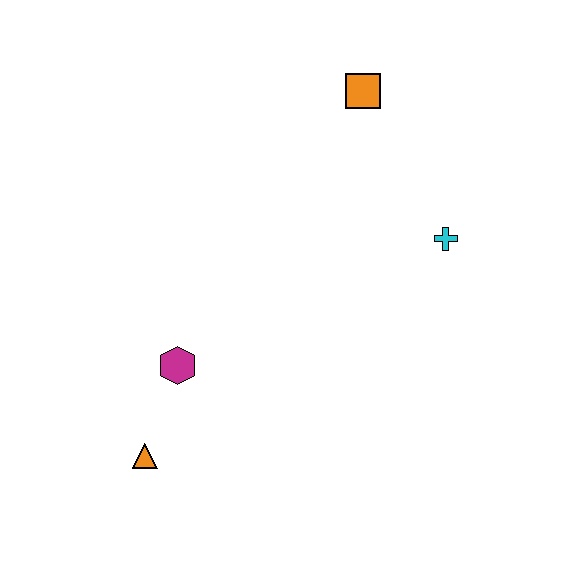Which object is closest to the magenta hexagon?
The orange triangle is closest to the magenta hexagon.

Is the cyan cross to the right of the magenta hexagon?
Yes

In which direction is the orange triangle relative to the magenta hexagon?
The orange triangle is below the magenta hexagon.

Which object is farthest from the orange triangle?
The orange square is farthest from the orange triangle.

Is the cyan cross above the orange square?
No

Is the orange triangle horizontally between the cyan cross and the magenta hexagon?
No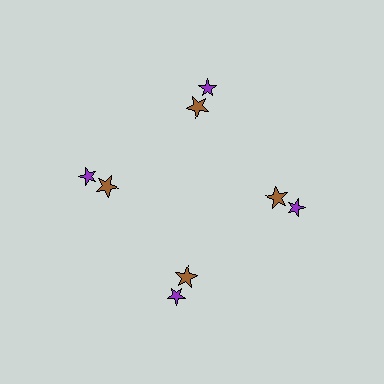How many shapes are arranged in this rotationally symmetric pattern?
There are 8 shapes, arranged in 4 groups of 2.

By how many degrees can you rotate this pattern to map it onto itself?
The pattern maps onto itself every 90 degrees of rotation.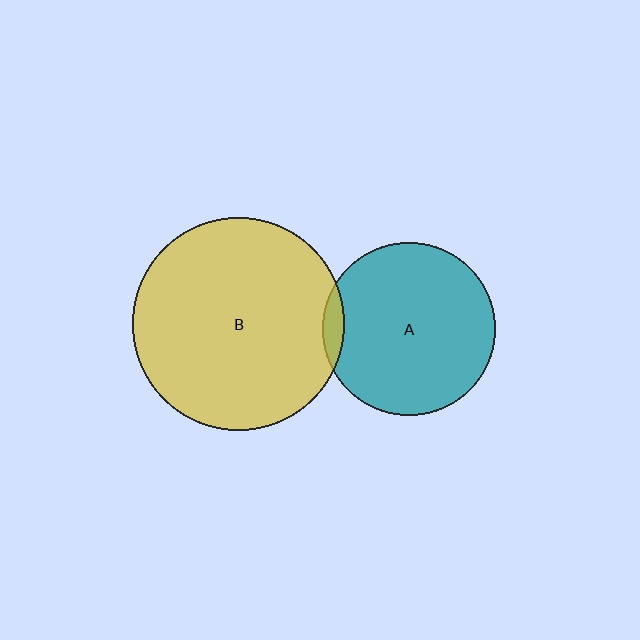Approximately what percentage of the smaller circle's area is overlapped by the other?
Approximately 5%.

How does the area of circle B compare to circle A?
Approximately 1.5 times.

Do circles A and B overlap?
Yes.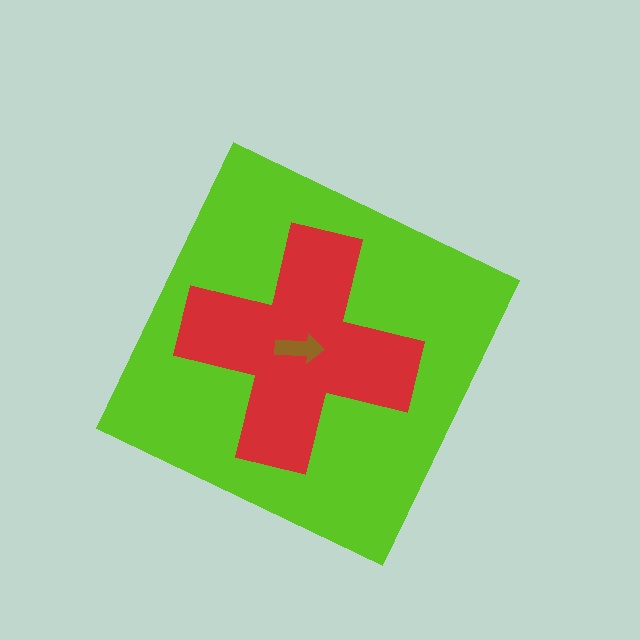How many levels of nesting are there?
3.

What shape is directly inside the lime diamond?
The red cross.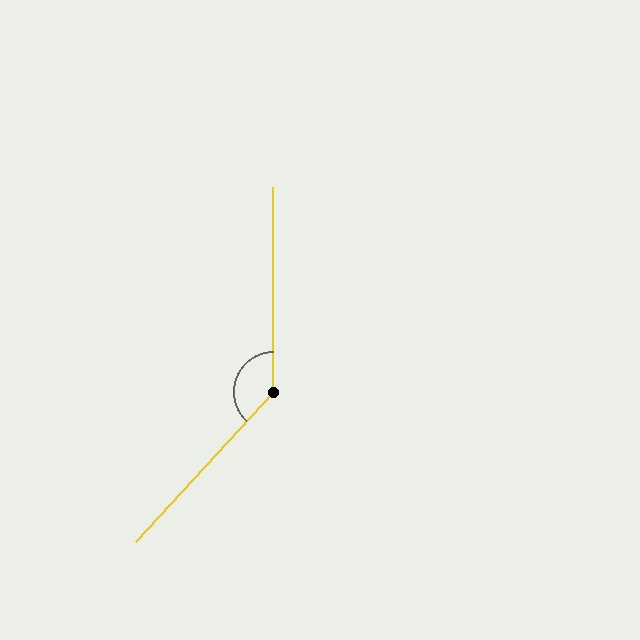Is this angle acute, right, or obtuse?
It is obtuse.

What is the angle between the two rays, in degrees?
Approximately 138 degrees.